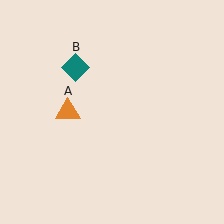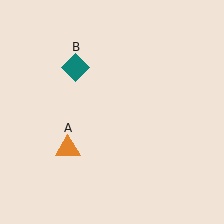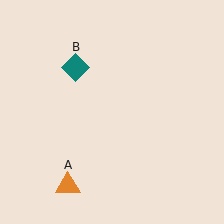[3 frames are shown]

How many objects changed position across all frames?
1 object changed position: orange triangle (object A).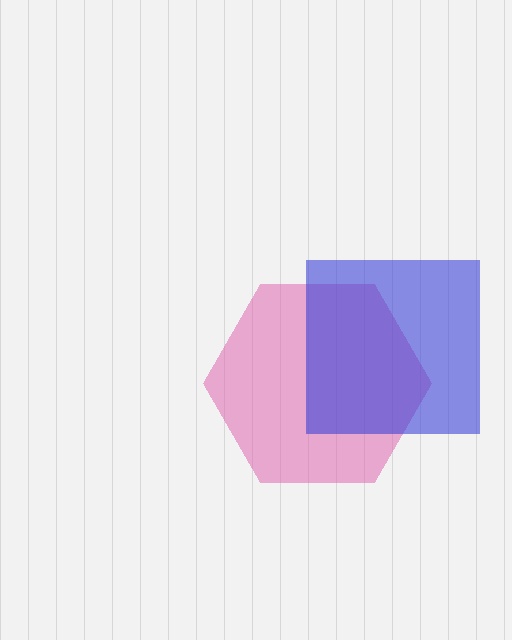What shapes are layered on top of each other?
The layered shapes are: a pink hexagon, a blue square.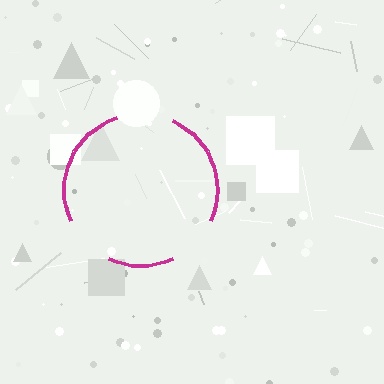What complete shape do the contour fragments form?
The contour fragments form a circle.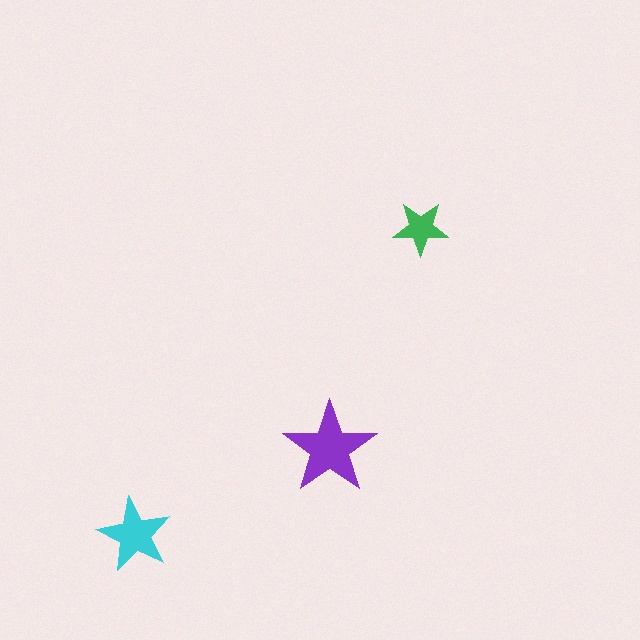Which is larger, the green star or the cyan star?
The cyan one.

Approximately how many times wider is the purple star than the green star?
About 1.5 times wider.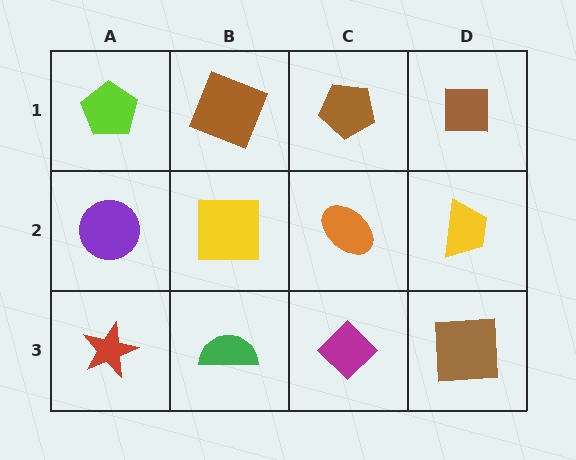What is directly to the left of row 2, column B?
A purple circle.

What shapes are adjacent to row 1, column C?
An orange ellipse (row 2, column C), a brown square (row 1, column B), a brown square (row 1, column D).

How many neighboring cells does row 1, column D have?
2.